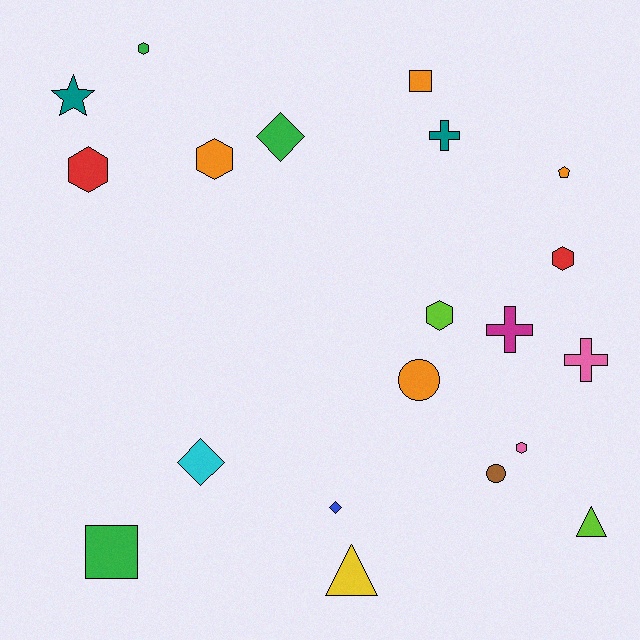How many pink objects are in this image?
There are 2 pink objects.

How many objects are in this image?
There are 20 objects.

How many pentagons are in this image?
There is 1 pentagon.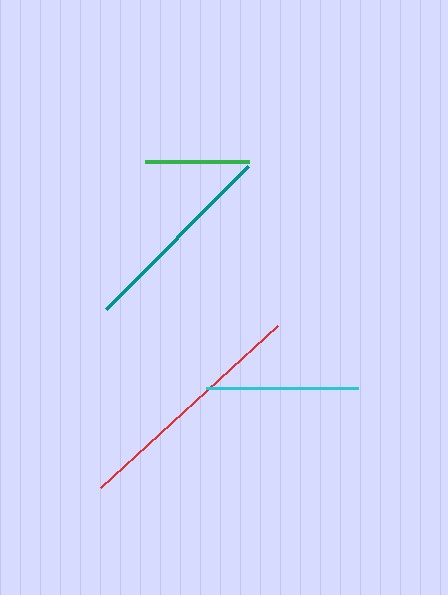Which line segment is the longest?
The red line is the longest at approximately 241 pixels.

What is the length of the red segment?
The red segment is approximately 241 pixels long.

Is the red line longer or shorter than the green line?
The red line is longer than the green line.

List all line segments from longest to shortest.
From longest to shortest: red, teal, cyan, green.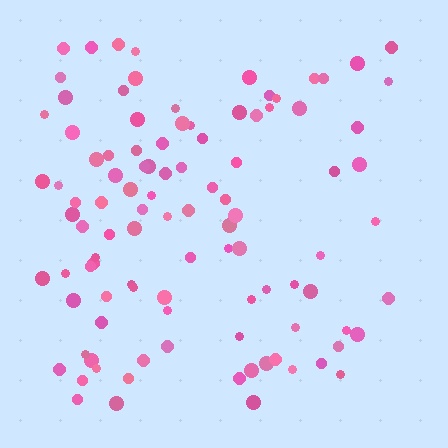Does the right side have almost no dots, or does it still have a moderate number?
Still a moderate number, just noticeably fewer than the left.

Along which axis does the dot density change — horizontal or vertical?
Horizontal.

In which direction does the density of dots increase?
From right to left, with the left side densest.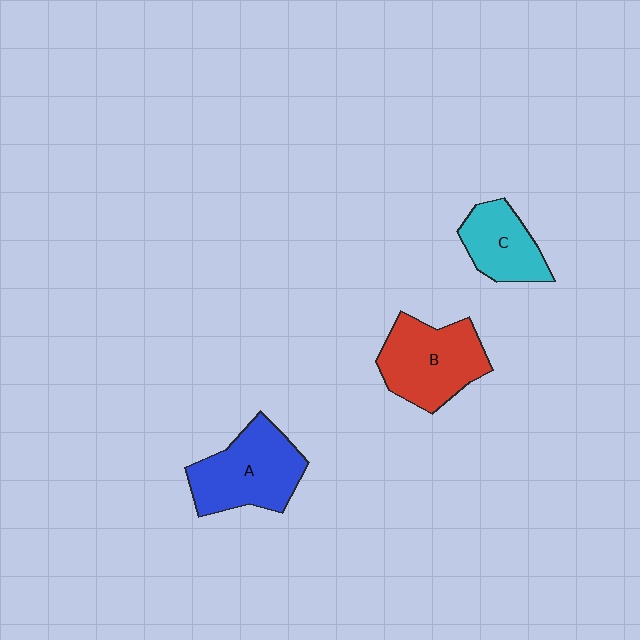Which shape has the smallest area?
Shape C (cyan).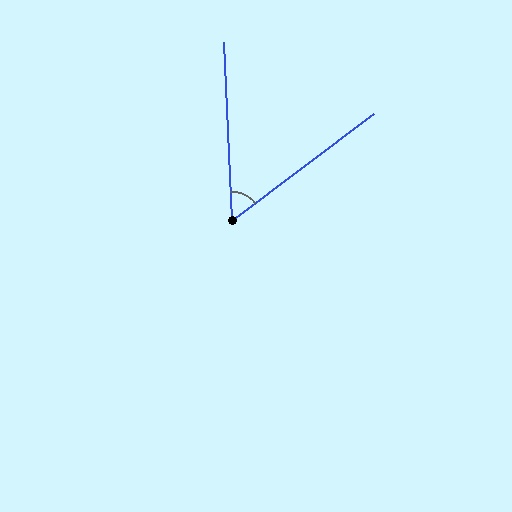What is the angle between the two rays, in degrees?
Approximately 56 degrees.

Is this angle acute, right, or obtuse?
It is acute.